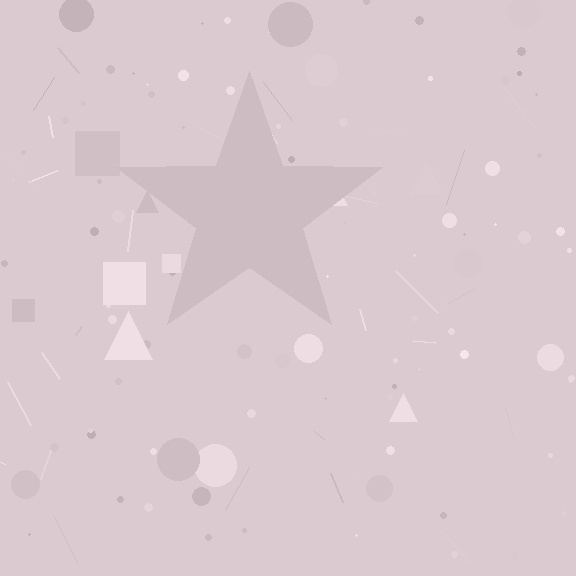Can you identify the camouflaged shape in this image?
The camouflaged shape is a star.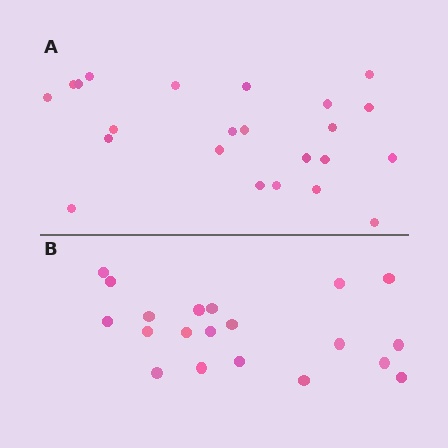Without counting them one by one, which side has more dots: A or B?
Region A (the top region) has more dots.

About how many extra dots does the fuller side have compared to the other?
Region A has just a few more — roughly 2 or 3 more dots than region B.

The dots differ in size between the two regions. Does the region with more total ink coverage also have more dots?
No. Region B has more total ink coverage because its dots are larger, but region A actually contains more individual dots. Total area can be misleading — the number of items is what matters here.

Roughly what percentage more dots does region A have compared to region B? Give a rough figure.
About 15% more.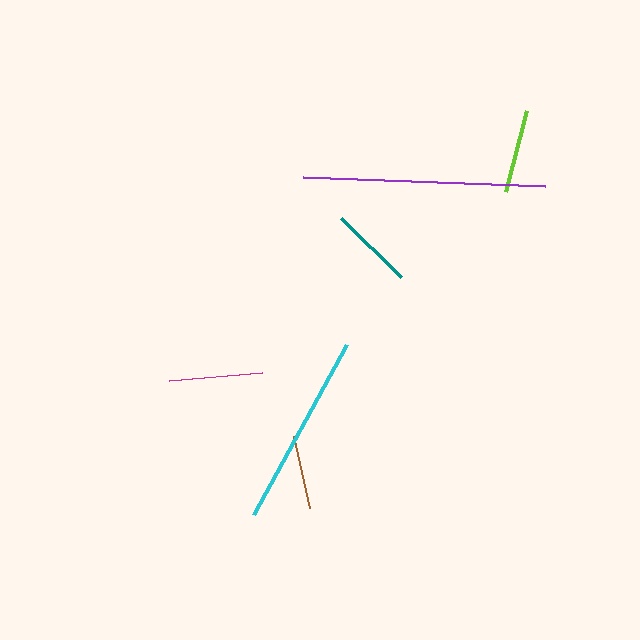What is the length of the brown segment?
The brown segment is approximately 73 pixels long.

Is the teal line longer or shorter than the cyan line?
The cyan line is longer than the teal line.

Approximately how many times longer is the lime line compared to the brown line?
The lime line is approximately 1.1 times the length of the brown line.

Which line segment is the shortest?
The brown line is the shortest at approximately 73 pixels.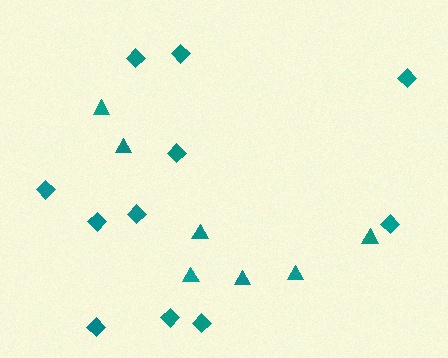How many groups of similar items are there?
There are 2 groups: one group of triangles (7) and one group of diamonds (11).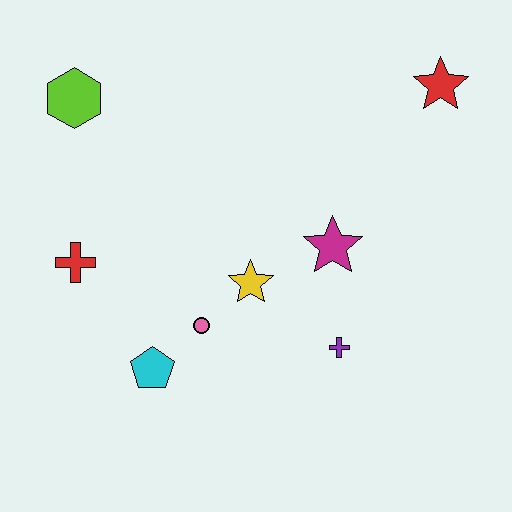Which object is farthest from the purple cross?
The lime hexagon is farthest from the purple cross.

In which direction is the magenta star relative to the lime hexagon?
The magenta star is to the right of the lime hexagon.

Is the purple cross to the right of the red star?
No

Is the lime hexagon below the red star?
Yes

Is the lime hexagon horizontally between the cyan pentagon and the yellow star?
No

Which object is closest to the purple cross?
The magenta star is closest to the purple cross.